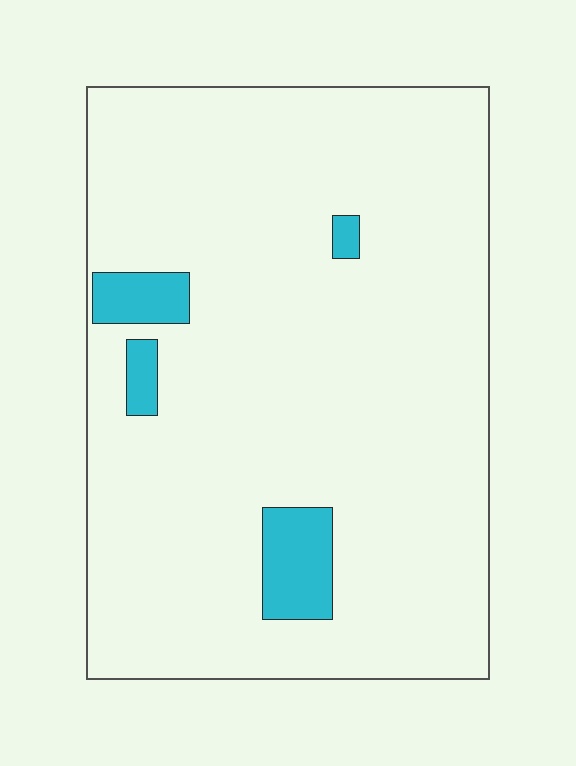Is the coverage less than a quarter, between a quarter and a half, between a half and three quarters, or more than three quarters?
Less than a quarter.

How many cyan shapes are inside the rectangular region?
4.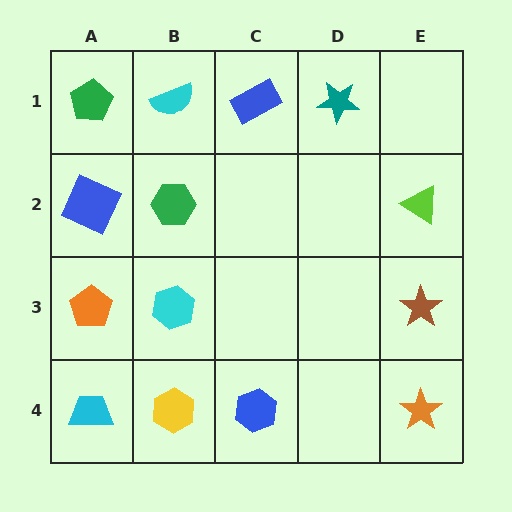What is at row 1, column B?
A cyan semicircle.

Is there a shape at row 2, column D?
No, that cell is empty.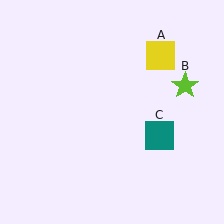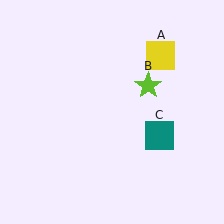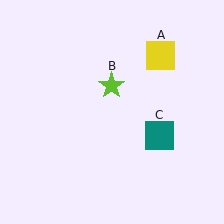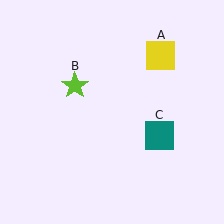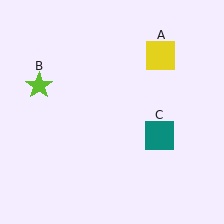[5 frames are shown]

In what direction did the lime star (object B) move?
The lime star (object B) moved left.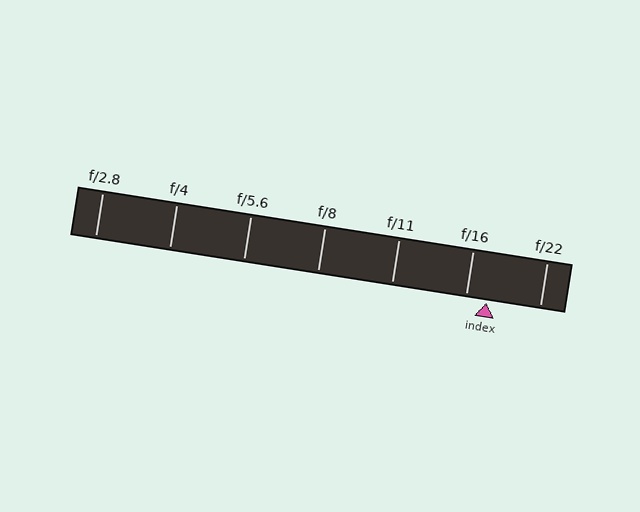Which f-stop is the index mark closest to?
The index mark is closest to f/16.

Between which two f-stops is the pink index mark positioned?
The index mark is between f/16 and f/22.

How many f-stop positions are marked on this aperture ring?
There are 7 f-stop positions marked.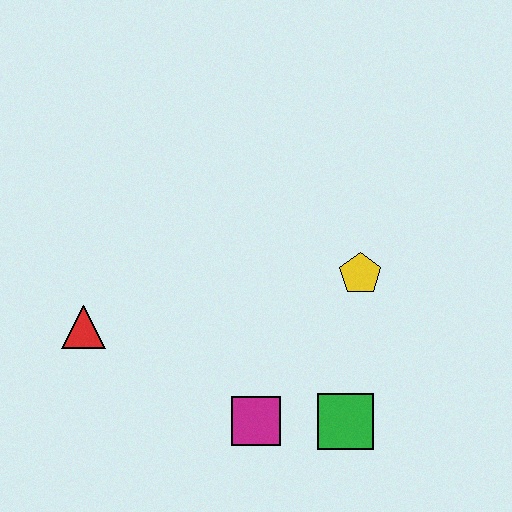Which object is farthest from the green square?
The red triangle is farthest from the green square.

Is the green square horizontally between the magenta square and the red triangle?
No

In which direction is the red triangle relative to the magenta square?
The red triangle is to the left of the magenta square.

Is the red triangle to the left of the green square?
Yes